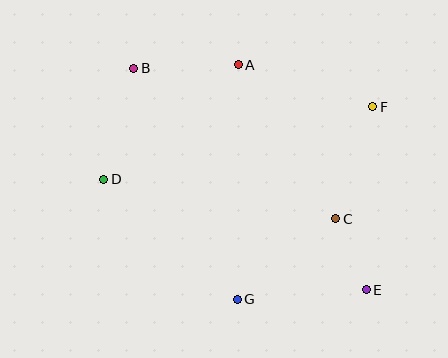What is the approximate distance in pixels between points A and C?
The distance between A and C is approximately 182 pixels.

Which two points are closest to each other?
Points C and E are closest to each other.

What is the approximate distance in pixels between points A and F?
The distance between A and F is approximately 141 pixels.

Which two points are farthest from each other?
Points B and E are farthest from each other.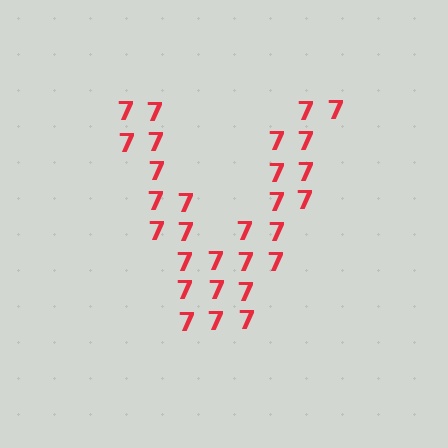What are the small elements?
The small elements are digit 7's.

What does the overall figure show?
The overall figure shows the letter V.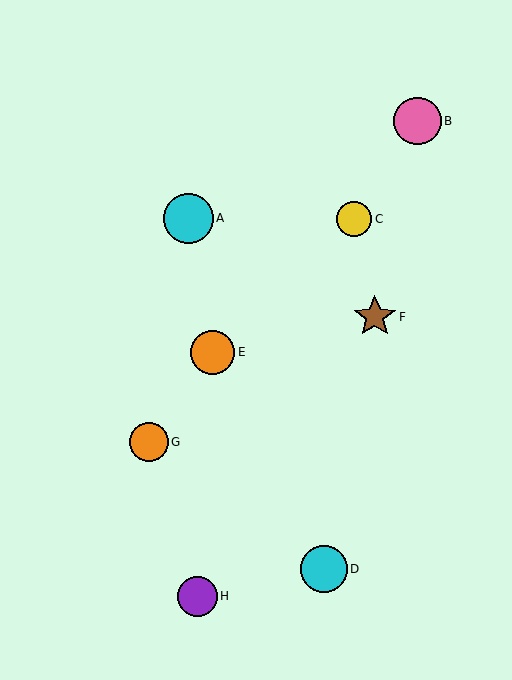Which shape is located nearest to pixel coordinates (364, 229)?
The yellow circle (labeled C) at (354, 219) is nearest to that location.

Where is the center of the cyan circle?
The center of the cyan circle is at (188, 218).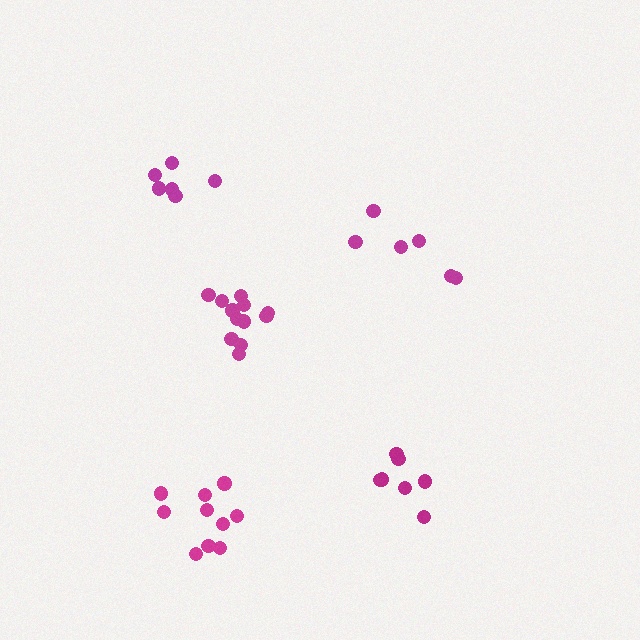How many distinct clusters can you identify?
There are 5 distinct clusters.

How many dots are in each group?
Group 1: 6 dots, Group 2: 10 dots, Group 3: 12 dots, Group 4: 7 dots, Group 5: 6 dots (41 total).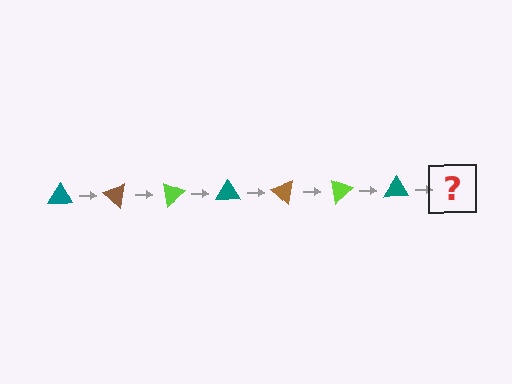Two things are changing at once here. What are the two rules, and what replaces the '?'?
The two rules are that it rotates 40 degrees each step and the color cycles through teal, brown, and lime. The '?' should be a brown triangle, rotated 280 degrees from the start.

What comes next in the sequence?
The next element should be a brown triangle, rotated 280 degrees from the start.